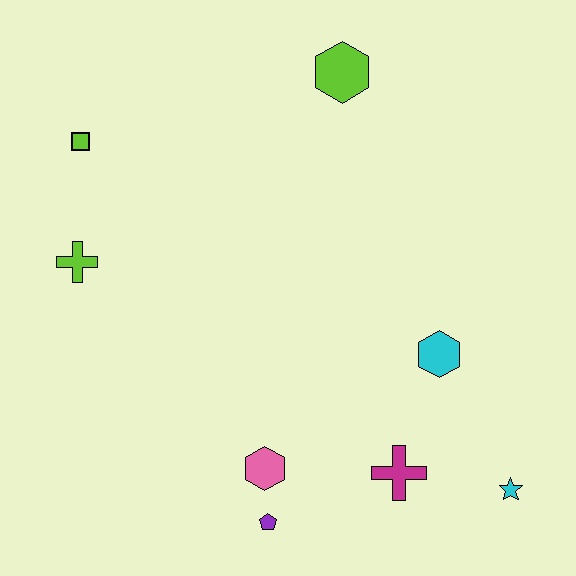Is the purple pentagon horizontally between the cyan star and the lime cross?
Yes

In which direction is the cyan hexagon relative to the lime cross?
The cyan hexagon is to the right of the lime cross.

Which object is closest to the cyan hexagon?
The magenta cross is closest to the cyan hexagon.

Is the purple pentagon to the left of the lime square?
No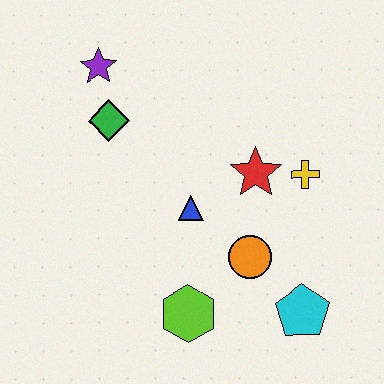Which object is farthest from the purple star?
The cyan pentagon is farthest from the purple star.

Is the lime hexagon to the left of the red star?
Yes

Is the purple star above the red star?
Yes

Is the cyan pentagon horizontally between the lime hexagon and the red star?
No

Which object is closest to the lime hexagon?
The orange circle is closest to the lime hexagon.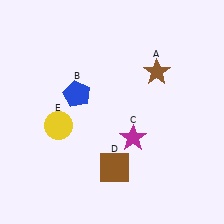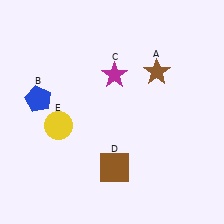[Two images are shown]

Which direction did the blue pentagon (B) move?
The blue pentagon (B) moved left.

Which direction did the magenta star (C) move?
The magenta star (C) moved up.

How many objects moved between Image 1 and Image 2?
2 objects moved between the two images.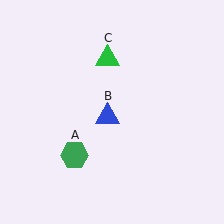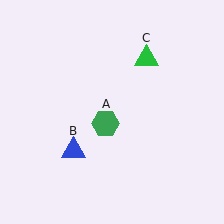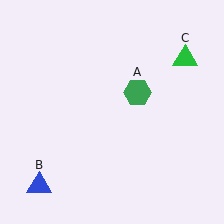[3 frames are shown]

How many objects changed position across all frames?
3 objects changed position: green hexagon (object A), blue triangle (object B), green triangle (object C).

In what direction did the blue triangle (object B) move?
The blue triangle (object B) moved down and to the left.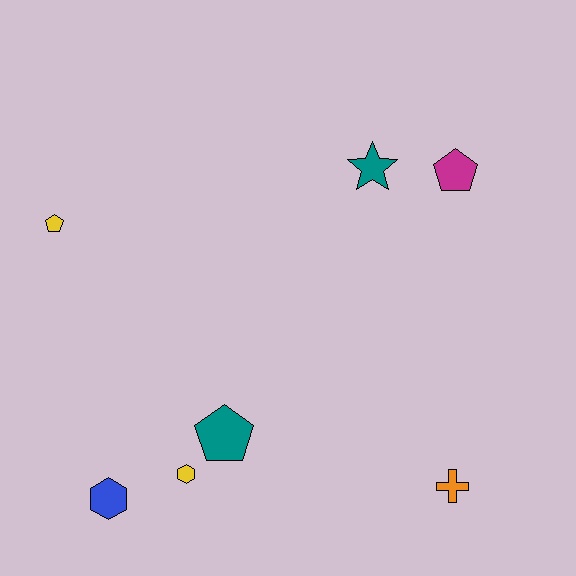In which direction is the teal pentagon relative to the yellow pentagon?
The teal pentagon is below the yellow pentagon.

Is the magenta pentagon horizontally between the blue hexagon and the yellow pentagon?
No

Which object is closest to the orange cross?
The teal pentagon is closest to the orange cross.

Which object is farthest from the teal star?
The blue hexagon is farthest from the teal star.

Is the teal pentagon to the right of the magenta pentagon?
No